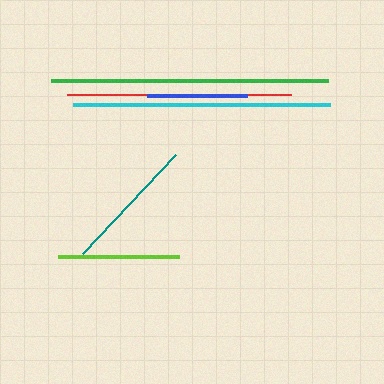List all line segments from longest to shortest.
From longest to shortest: green, cyan, red, teal, lime, blue.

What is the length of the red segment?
The red segment is approximately 224 pixels long.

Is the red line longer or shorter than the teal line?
The red line is longer than the teal line.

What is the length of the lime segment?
The lime segment is approximately 121 pixels long.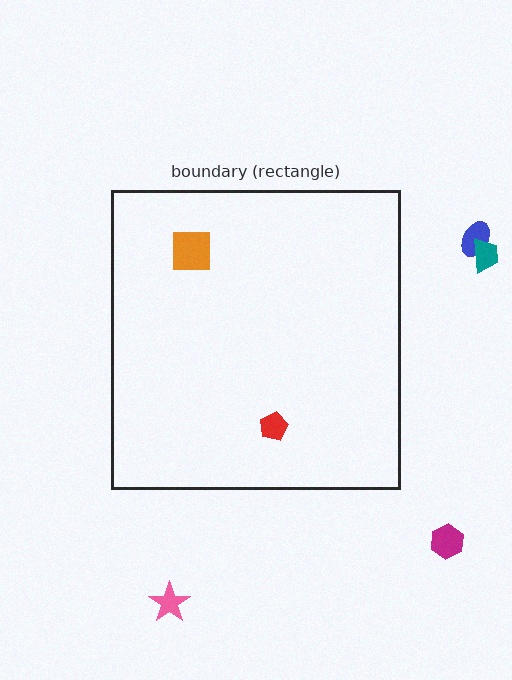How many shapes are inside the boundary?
2 inside, 4 outside.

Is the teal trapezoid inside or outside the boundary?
Outside.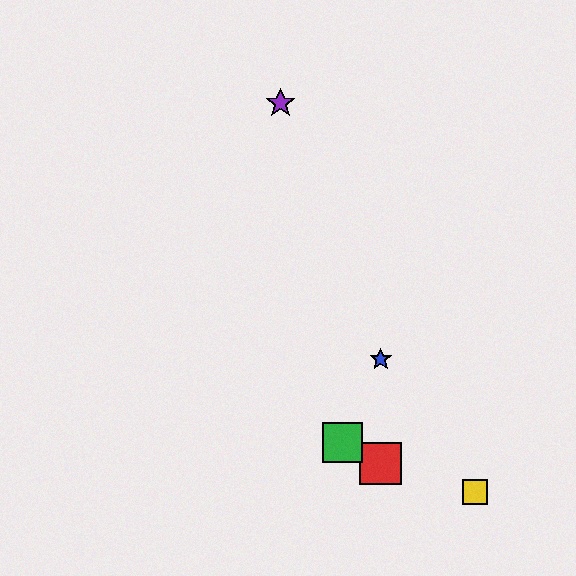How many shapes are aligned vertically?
2 shapes (the red square, the blue star) are aligned vertically.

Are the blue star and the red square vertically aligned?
Yes, both are at x≈381.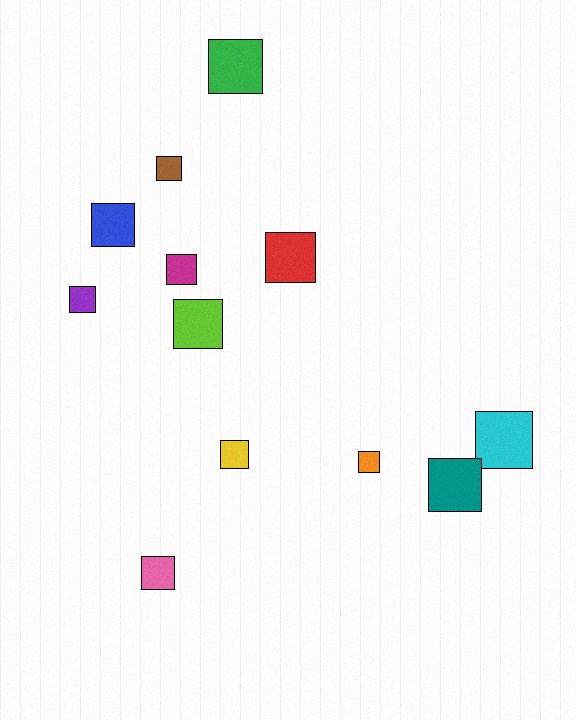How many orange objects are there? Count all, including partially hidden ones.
There is 1 orange object.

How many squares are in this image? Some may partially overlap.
There are 12 squares.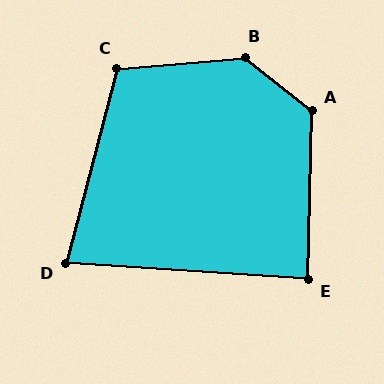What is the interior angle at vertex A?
Approximately 127 degrees (obtuse).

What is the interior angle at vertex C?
Approximately 109 degrees (obtuse).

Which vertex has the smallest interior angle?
D, at approximately 79 degrees.